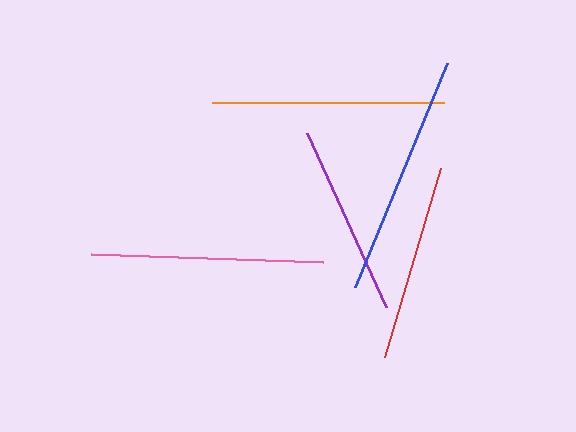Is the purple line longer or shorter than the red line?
The red line is longer than the purple line.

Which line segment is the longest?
The blue line is the longest at approximately 241 pixels.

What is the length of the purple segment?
The purple segment is approximately 191 pixels long.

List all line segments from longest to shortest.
From longest to shortest: blue, pink, orange, red, purple.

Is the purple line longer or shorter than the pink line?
The pink line is longer than the purple line.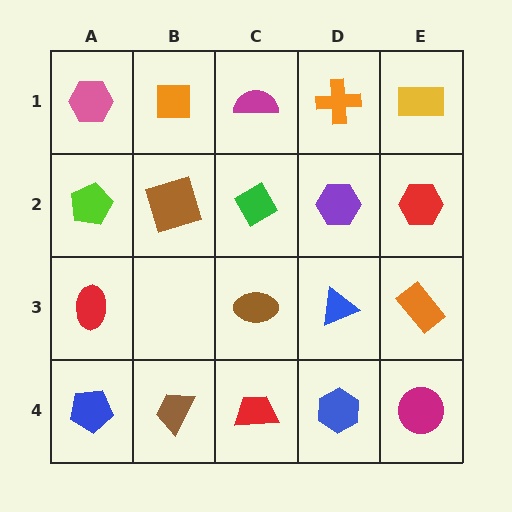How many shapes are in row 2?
5 shapes.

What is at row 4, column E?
A magenta circle.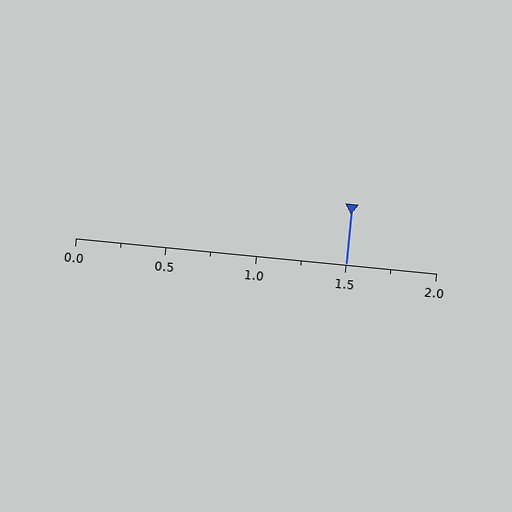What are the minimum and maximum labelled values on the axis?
The axis runs from 0.0 to 2.0.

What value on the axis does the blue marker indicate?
The marker indicates approximately 1.5.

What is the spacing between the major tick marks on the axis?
The major ticks are spaced 0.5 apart.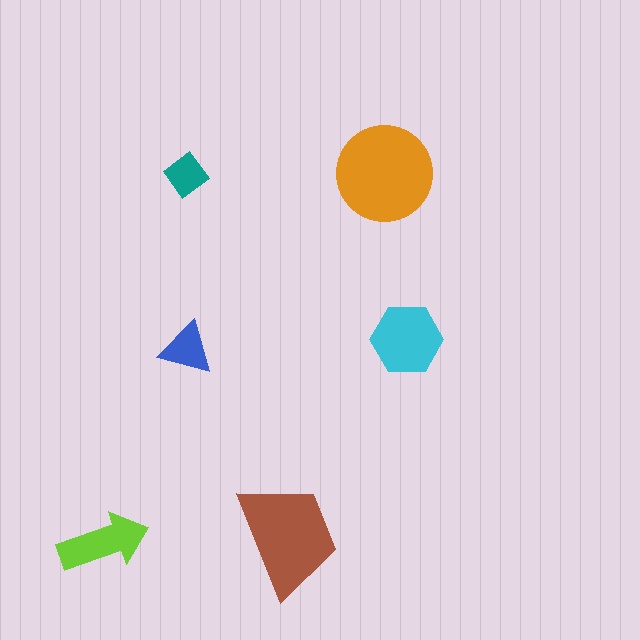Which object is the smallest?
The teal diamond.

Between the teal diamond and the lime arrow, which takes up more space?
The lime arrow.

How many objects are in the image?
There are 6 objects in the image.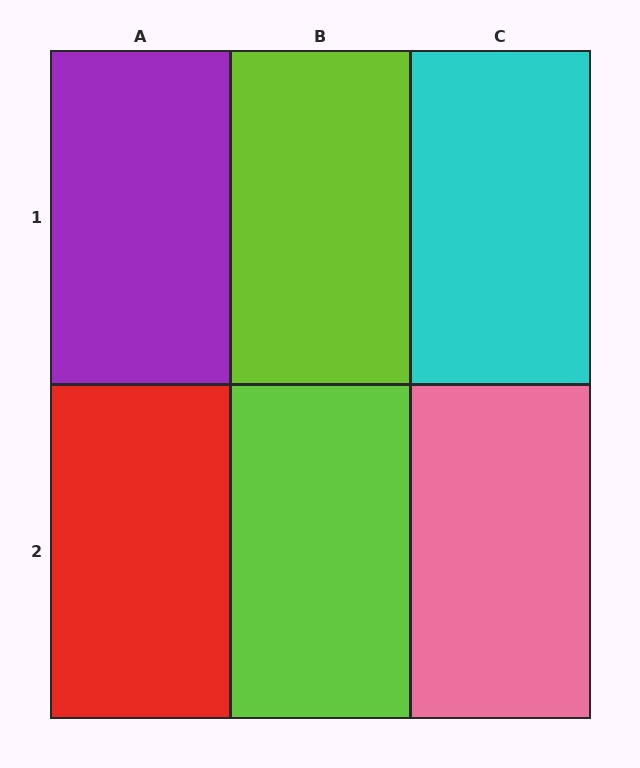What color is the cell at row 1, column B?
Lime.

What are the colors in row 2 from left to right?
Red, lime, pink.